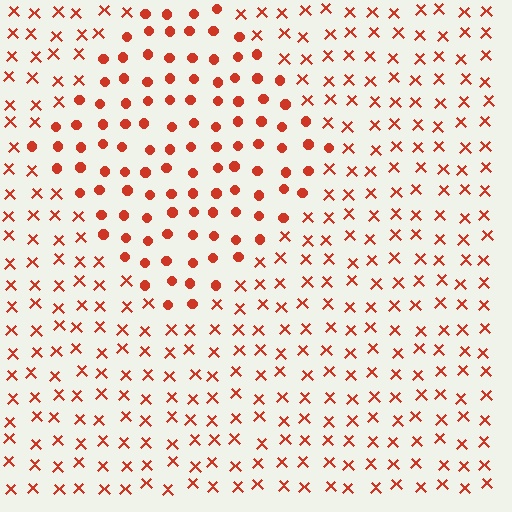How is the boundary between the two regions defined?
The boundary is defined by a change in element shape: circles inside vs. X marks outside. All elements share the same color and spacing.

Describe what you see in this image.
The image is filled with small red elements arranged in a uniform grid. A diamond-shaped region contains circles, while the surrounding area contains X marks. The boundary is defined purely by the change in element shape.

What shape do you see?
I see a diamond.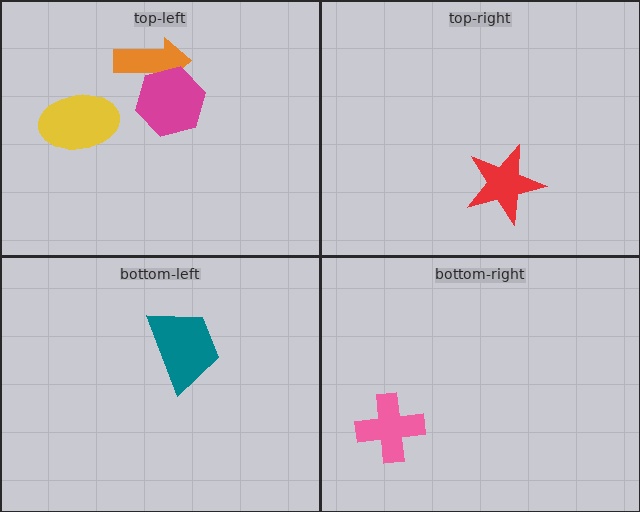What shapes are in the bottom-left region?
The teal trapezoid.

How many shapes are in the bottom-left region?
1.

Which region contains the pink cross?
The bottom-right region.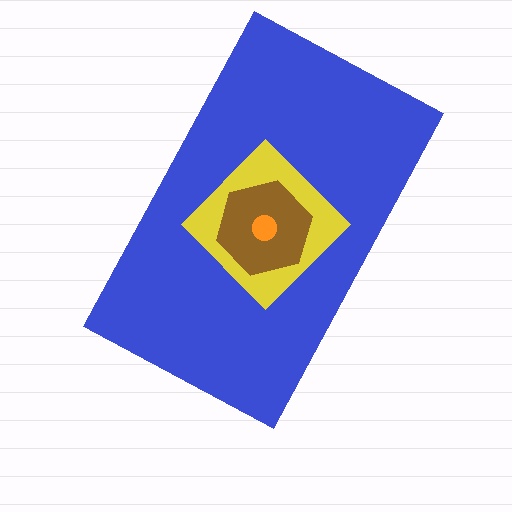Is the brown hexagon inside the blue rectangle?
Yes.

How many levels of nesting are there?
4.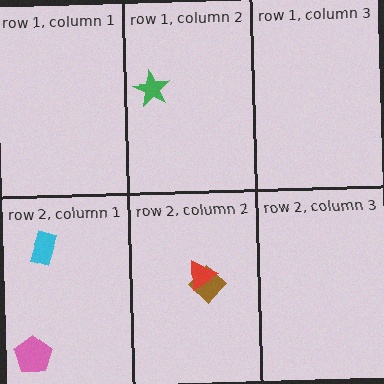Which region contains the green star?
The row 1, column 2 region.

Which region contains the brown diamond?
The row 2, column 2 region.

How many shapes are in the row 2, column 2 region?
2.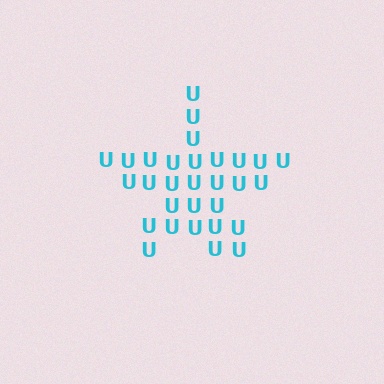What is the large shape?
The large shape is a star.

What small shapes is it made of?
It is made of small letter U's.